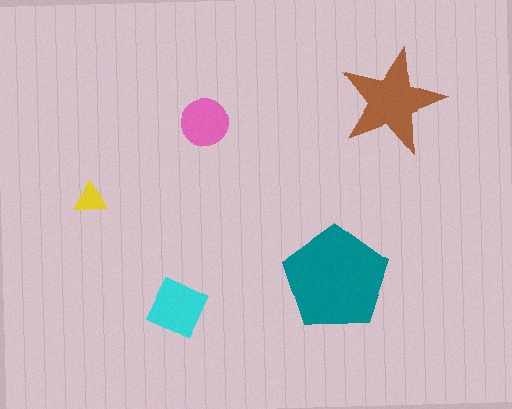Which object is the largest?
The teal pentagon.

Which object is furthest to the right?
The brown star is rightmost.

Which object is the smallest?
The yellow triangle.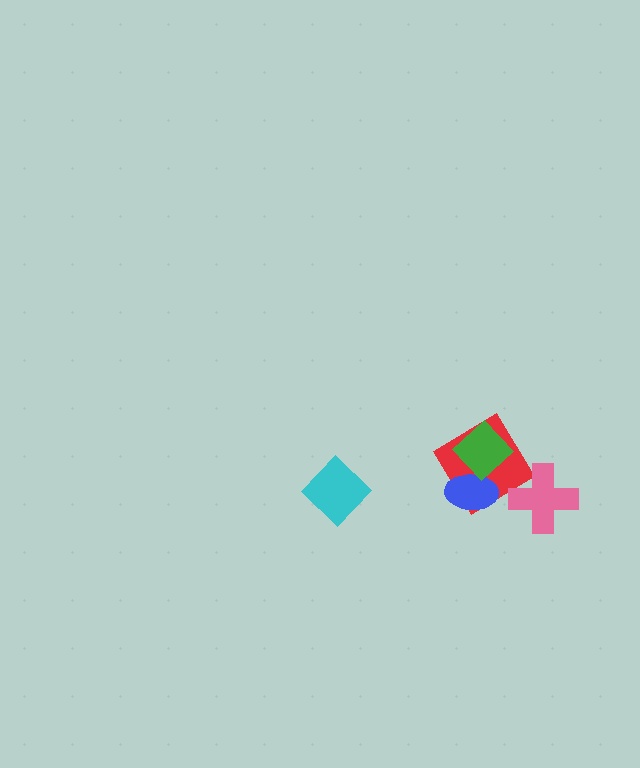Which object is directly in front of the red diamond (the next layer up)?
The blue ellipse is directly in front of the red diamond.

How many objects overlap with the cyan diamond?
0 objects overlap with the cyan diamond.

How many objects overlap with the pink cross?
0 objects overlap with the pink cross.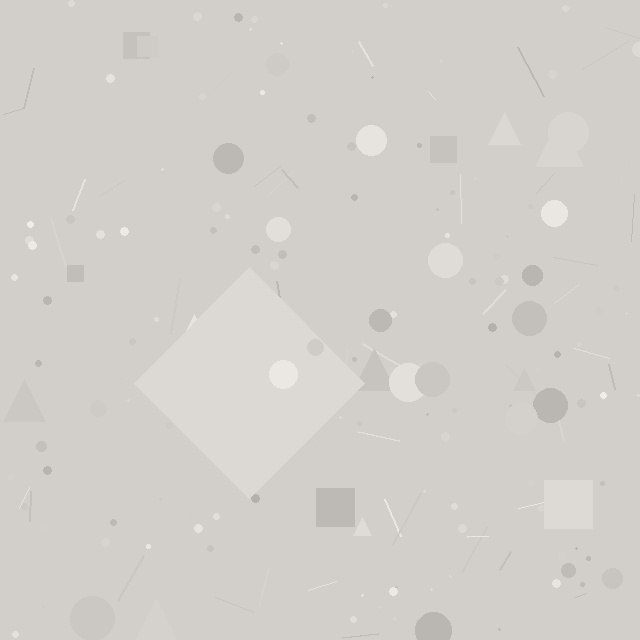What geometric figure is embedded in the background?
A diamond is embedded in the background.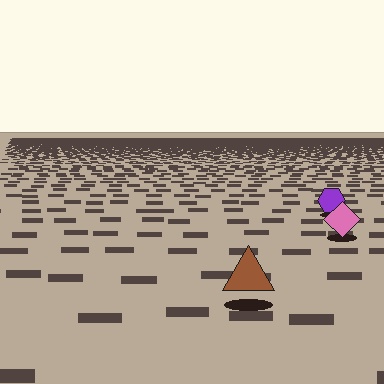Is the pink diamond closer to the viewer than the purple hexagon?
Yes. The pink diamond is closer — you can tell from the texture gradient: the ground texture is coarser near it.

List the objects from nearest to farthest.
From nearest to farthest: the brown triangle, the pink diamond, the purple hexagon.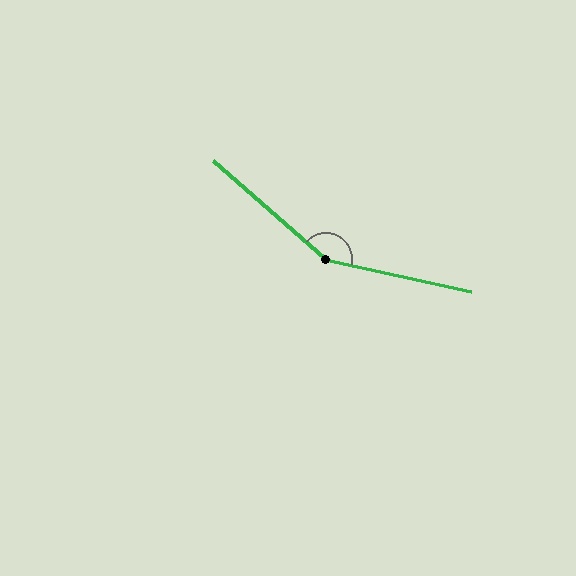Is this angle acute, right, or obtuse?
It is obtuse.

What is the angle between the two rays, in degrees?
Approximately 151 degrees.